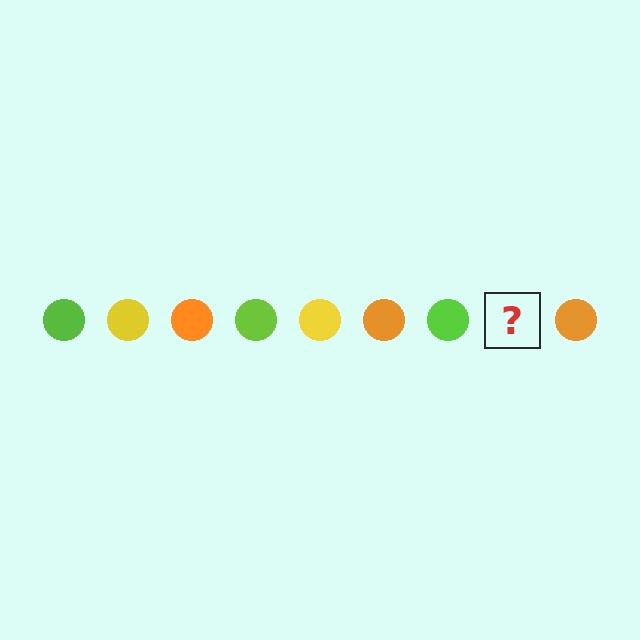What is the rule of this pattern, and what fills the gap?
The rule is that the pattern cycles through lime, yellow, orange circles. The gap should be filled with a yellow circle.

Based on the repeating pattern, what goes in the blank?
The blank should be a yellow circle.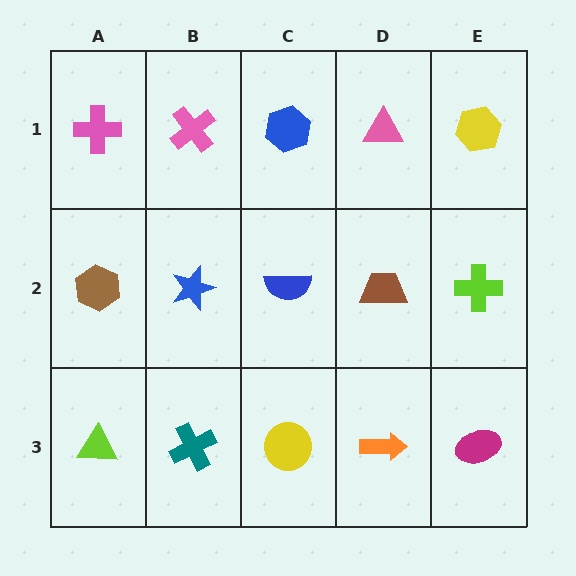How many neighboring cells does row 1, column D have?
3.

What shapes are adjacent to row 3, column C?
A blue semicircle (row 2, column C), a teal cross (row 3, column B), an orange arrow (row 3, column D).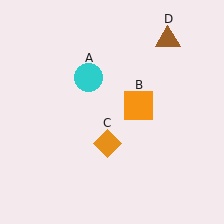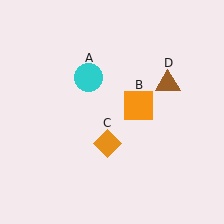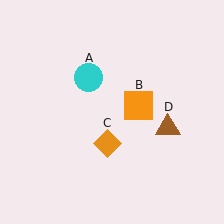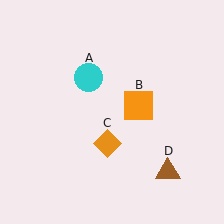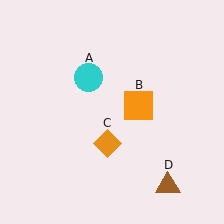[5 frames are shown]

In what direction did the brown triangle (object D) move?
The brown triangle (object D) moved down.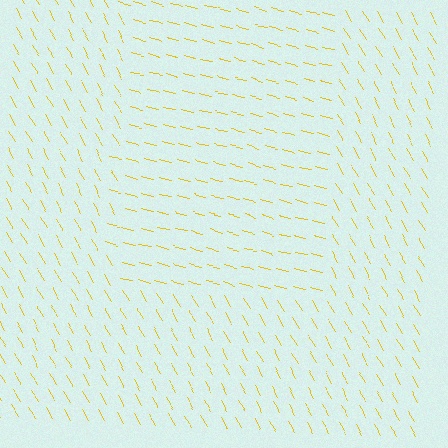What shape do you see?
I see a rectangle.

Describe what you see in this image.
The image is filled with small yellow line segments. A rectangle region in the image has lines oriented differently from the surrounding lines, creating a visible texture boundary.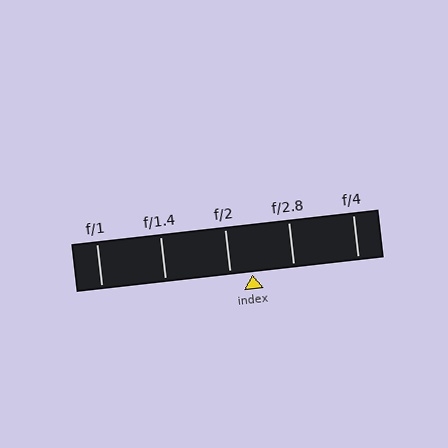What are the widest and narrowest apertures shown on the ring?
The widest aperture shown is f/1 and the narrowest is f/4.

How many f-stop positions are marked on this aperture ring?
There are 5 f-stop positions marked.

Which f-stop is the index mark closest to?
The index mark is closest to f/2.